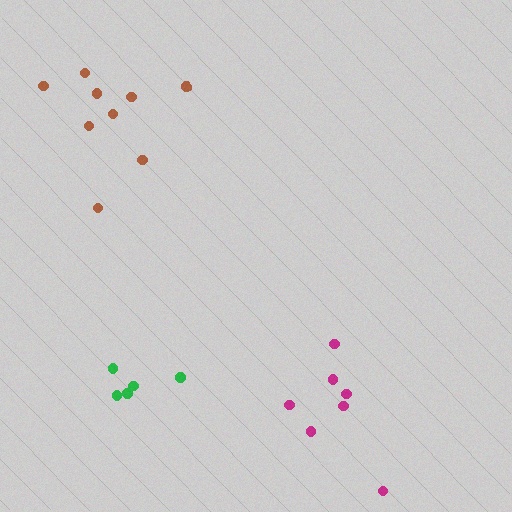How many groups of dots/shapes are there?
There are 3 groups.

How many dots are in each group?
Group 1: 5 dots, Group 2: 7 dots, Group 3: 9 dots (21 total).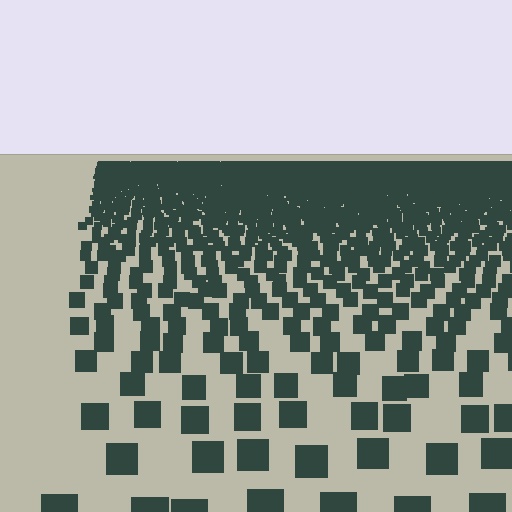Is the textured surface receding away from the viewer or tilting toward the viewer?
The surface is receding away from the viewer. Texture elements get smaller and denser toward the top.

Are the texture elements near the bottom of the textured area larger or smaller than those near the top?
Larger. Near the bottom, elements are closer to the viewer and appear at a bigger on-screen size.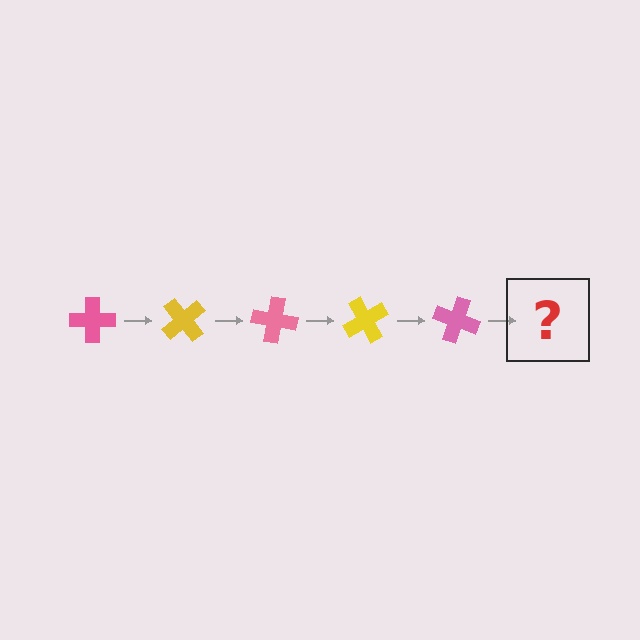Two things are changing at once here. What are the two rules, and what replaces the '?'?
The two rules are that it rotates 50 degrees each step and the color cycles through pink and yellow. The '?' should be a yellow cross, rotated 250 degrees from the start.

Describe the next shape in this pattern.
It should be a yellow cross, rotated 250 degrees from the start.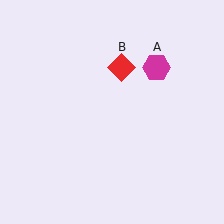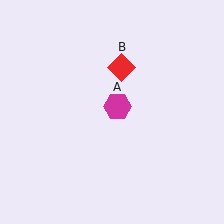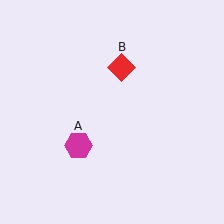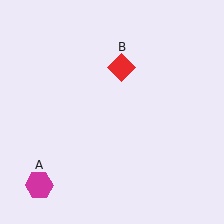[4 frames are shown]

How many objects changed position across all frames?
1 object changed position: magenta hexagon (object A).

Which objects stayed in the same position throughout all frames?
Red diamond (object B) remained stationary.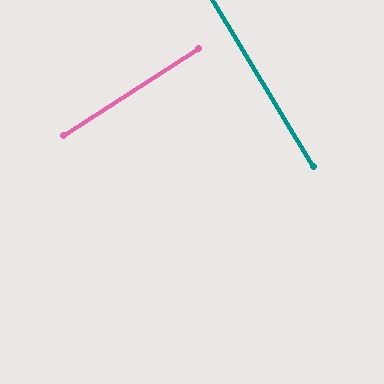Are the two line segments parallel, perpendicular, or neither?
Perpendicular — they meet at approximately 88°.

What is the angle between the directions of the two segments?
Approximately 88 degrees.